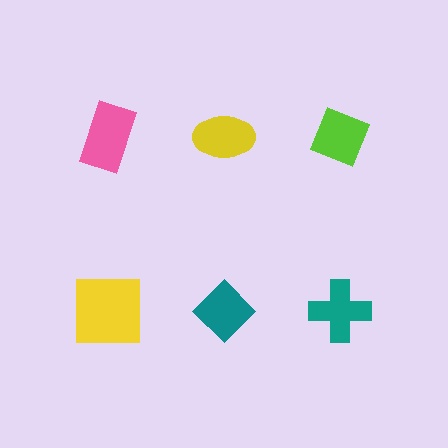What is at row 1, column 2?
A yellow ellipse.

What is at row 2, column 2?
A teal diamond.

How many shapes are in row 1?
3 shapes.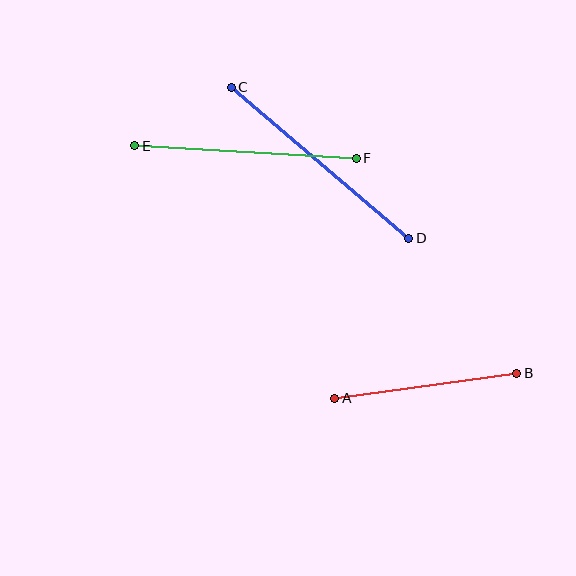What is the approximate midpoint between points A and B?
The midpoint is at approximately (426, 386) pixels.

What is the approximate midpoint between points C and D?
The midpoint is at approximately (320, 163) pixels.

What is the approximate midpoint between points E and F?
The midpoint is at approximately (245, 152) pixels.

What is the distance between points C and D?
The distance is approximately 233 pixels.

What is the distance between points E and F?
The distance is approximately 222 pixels.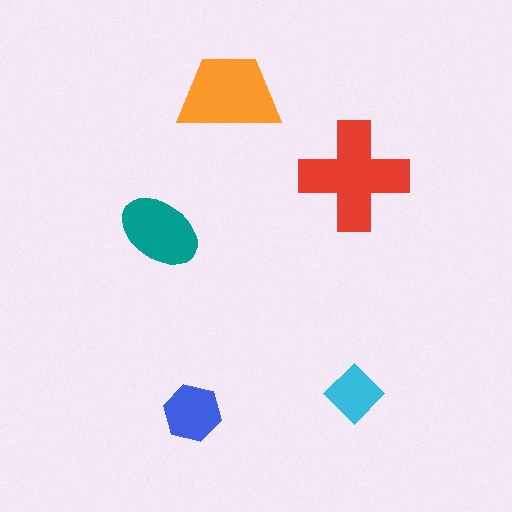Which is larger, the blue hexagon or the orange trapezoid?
The orange trapezoid.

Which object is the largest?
The red cross.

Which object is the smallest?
The cyan diamond.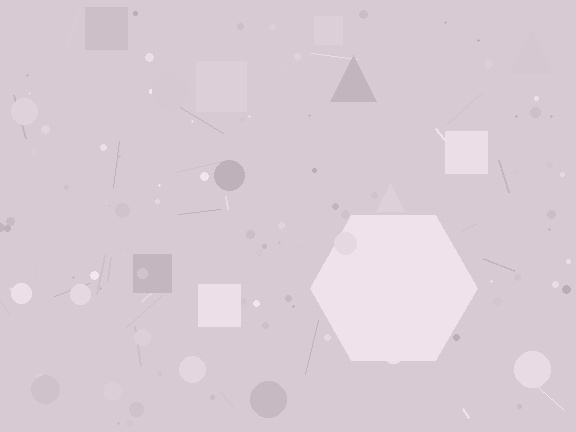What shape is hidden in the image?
A hexagon is hidden in the image.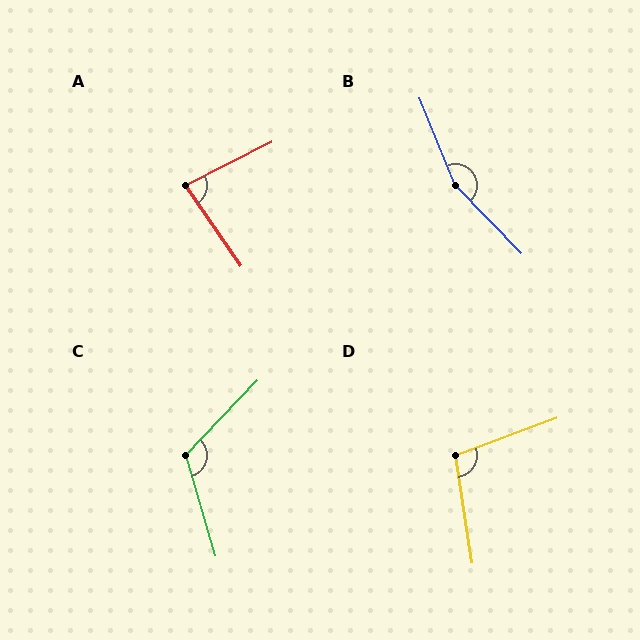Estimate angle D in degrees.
Approximately 102 degrees.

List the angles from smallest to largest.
A (82°), D (102°), C (120°), B (158°).